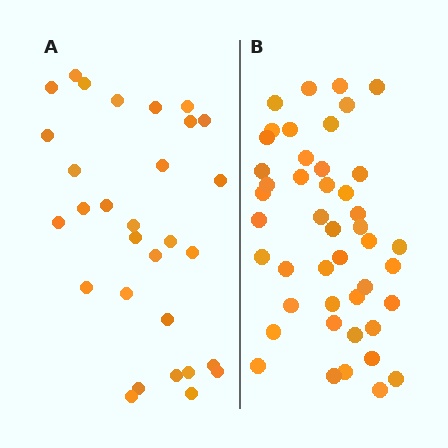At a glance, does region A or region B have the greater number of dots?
Region B (the right region) has more dots.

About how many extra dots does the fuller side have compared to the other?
Region B has approximately 15 more dots than region A.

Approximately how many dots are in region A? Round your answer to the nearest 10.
About 30 dots.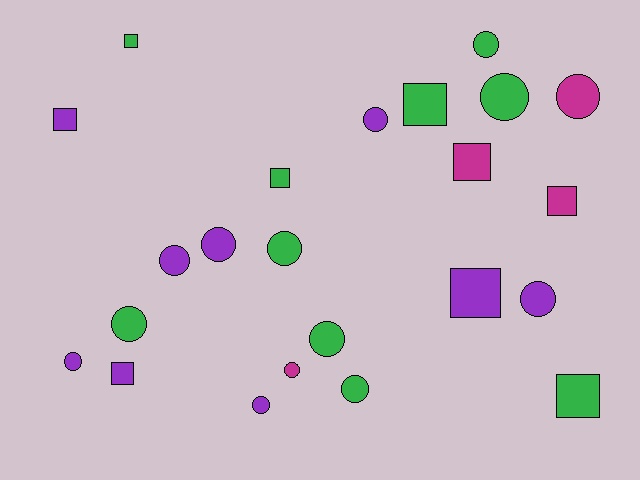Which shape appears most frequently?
Circle, with 14 objects.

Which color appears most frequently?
Green, with 10 objects.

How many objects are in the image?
There are 23 objects.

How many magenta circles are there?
There are 2 magenta circles.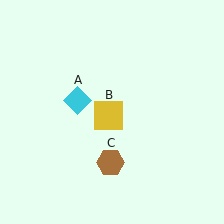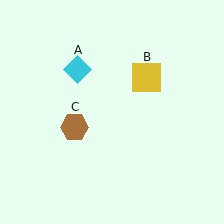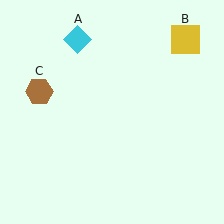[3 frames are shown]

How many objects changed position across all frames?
3 objects changed position: cyan diamond (object A), yellow square (object B), brown hexagon (object C).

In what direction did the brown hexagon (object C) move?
The brown hexagon (object C) moved up and to the left.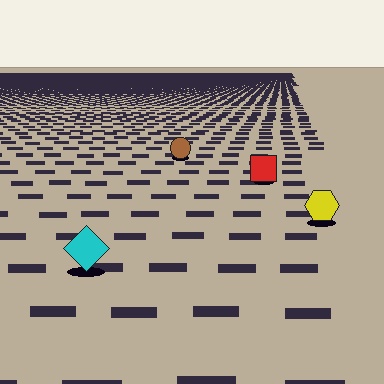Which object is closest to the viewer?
The cyan diamond is closest. The texture marks near it are larger and more spread out.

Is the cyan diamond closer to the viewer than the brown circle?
Yes. The cyan diamond is closer — you can tell from the texture gradient: the ground texture is coarser near it.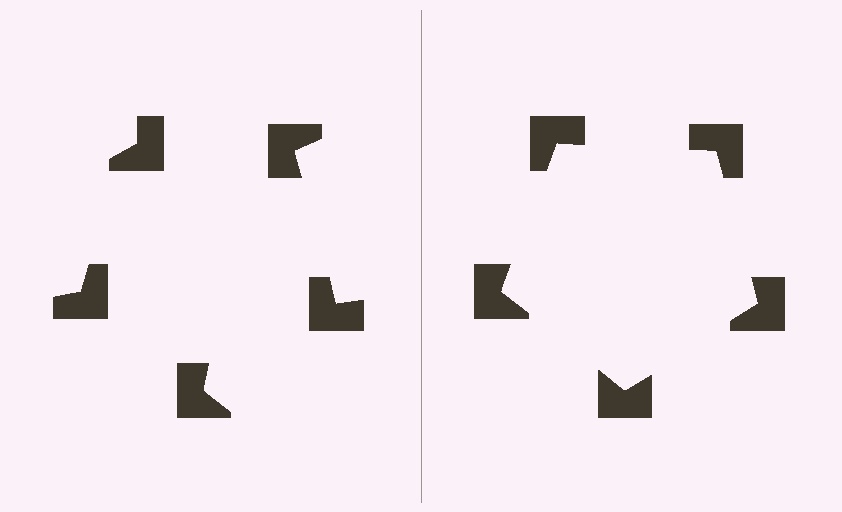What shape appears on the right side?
An illusory pentagon.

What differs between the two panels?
The notched squares are positioned identically on both sides; only the wedge orientations differ. On the right they align to a pentagon; on the left they are misaligned.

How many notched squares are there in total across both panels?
10 — 5 on each side.